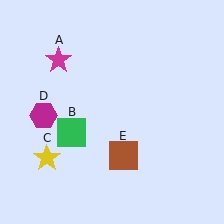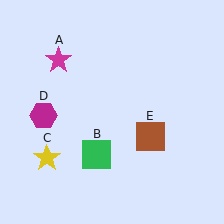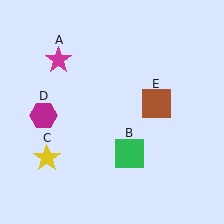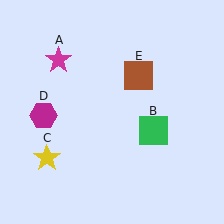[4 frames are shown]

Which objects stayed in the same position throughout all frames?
Magenta star (object A) and yellow star (object C) and magenta hexagon (object D) remained stationary.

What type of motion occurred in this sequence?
The green square (object B), brown square (object E) rotated counterclockwise around the center of the scene.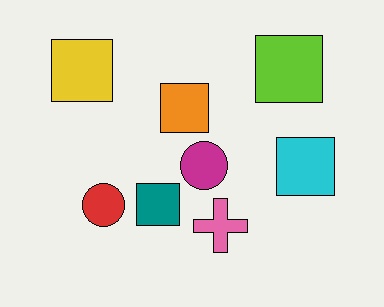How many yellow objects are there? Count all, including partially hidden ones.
There is 1 yellow object.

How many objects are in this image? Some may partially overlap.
There are 8 objects.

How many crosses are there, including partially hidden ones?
There is 1 cross.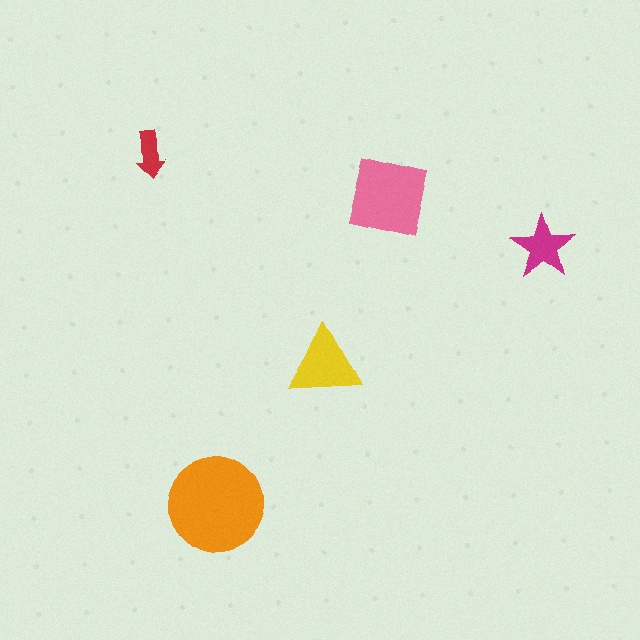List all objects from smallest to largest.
The red arrow, the magenta star, the yellow triangle, the pink square, the orange circle.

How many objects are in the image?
There are 5 objects in the image.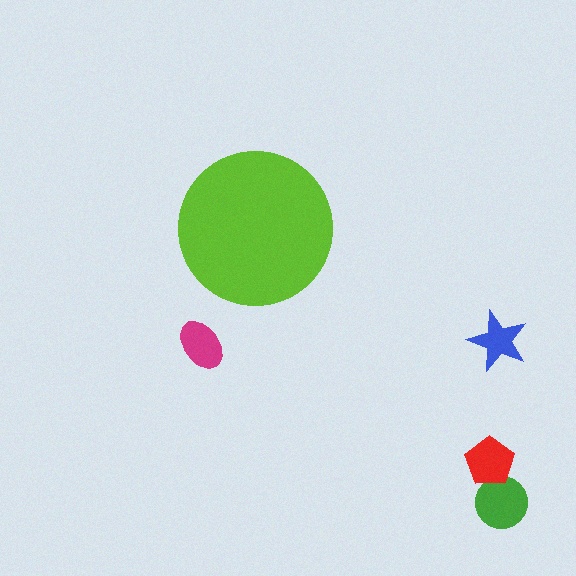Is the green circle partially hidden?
No, the green circle is fully visible.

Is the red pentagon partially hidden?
No, the red pentagon is fully visible.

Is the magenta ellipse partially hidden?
No, the magenta ellipse is fully visible.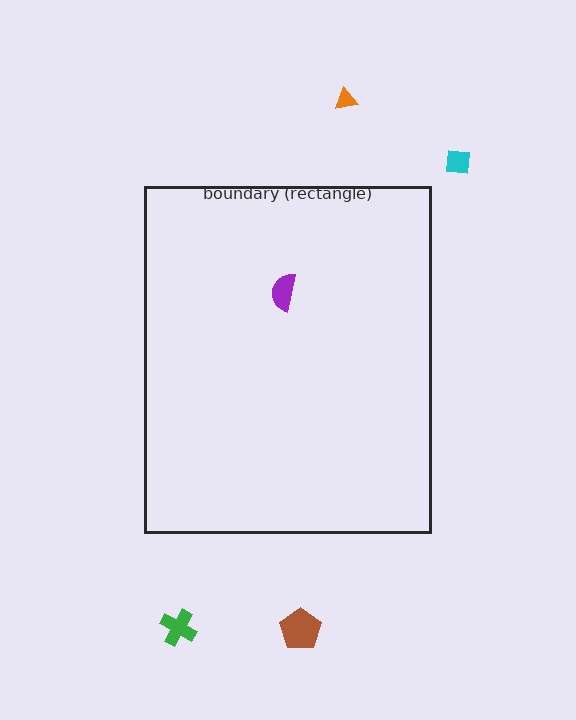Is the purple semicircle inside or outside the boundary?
Inside.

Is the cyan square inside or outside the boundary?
Outside.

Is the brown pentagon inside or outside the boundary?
Outside.